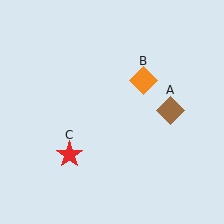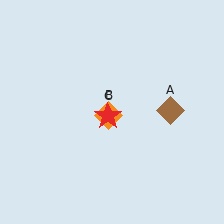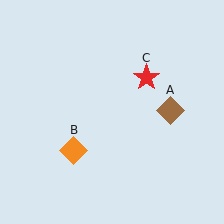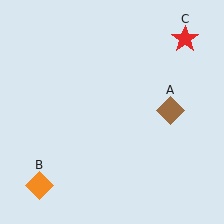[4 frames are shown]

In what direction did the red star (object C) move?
The red star (object C) moved up and to the right.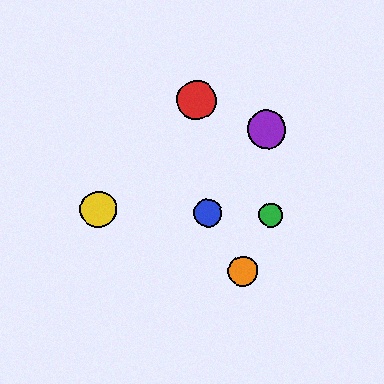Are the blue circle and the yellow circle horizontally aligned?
Yes, both are at y≈213.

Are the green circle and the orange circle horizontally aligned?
No, the green circle is at y≈215 and the orange circle is at y≈271.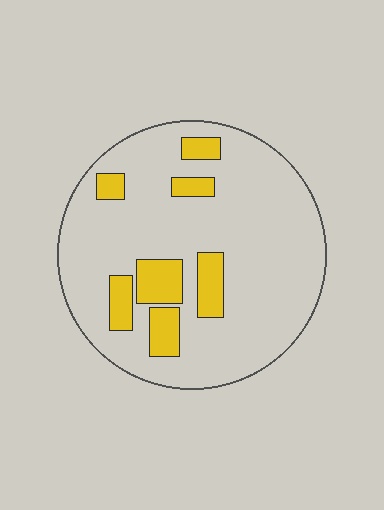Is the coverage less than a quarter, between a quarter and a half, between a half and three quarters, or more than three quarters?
Less than a quarter.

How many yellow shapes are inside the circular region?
7.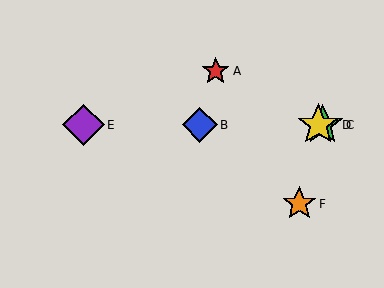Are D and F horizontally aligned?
No, D is at y≈125 and F is at y≈204.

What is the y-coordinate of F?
Object F is at y≈204.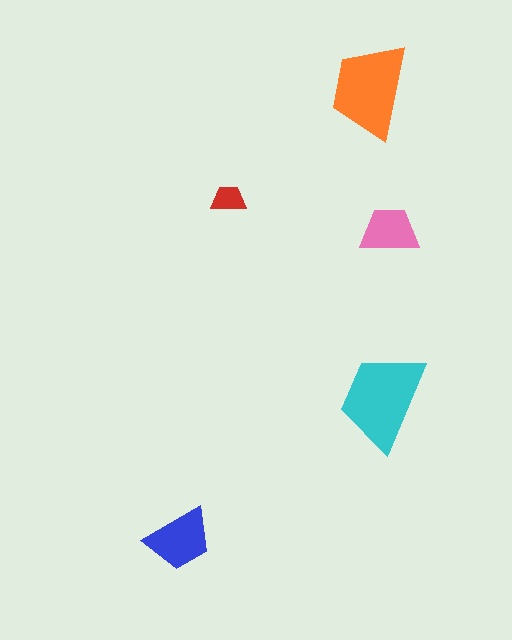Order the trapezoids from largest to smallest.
the cyan one, the orange one, the blue one, the pink one, the red one.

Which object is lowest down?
The blue trapezoid is bottommost.